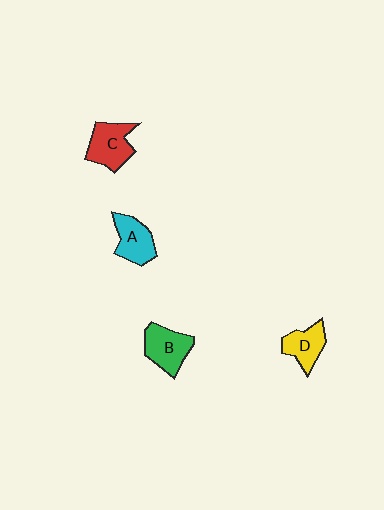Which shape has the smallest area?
Shape D (yellow).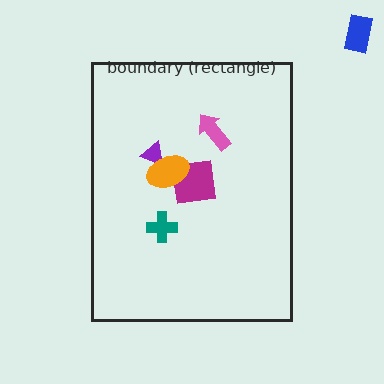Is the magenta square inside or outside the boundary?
Inside.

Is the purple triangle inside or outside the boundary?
Inside.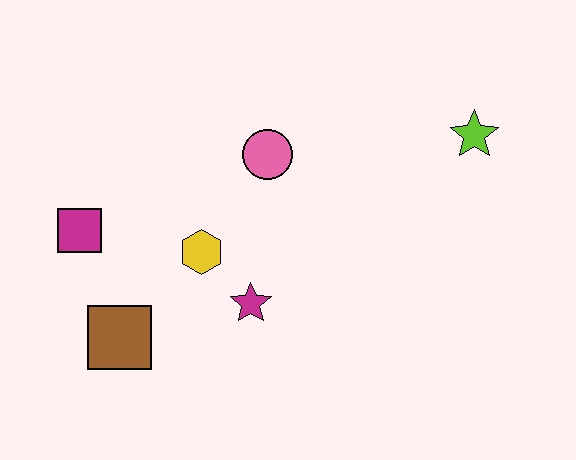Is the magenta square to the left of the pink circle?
Yes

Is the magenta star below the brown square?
No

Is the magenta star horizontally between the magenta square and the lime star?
Yes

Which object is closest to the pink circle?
The yellow hexagon is closest to the pink circle.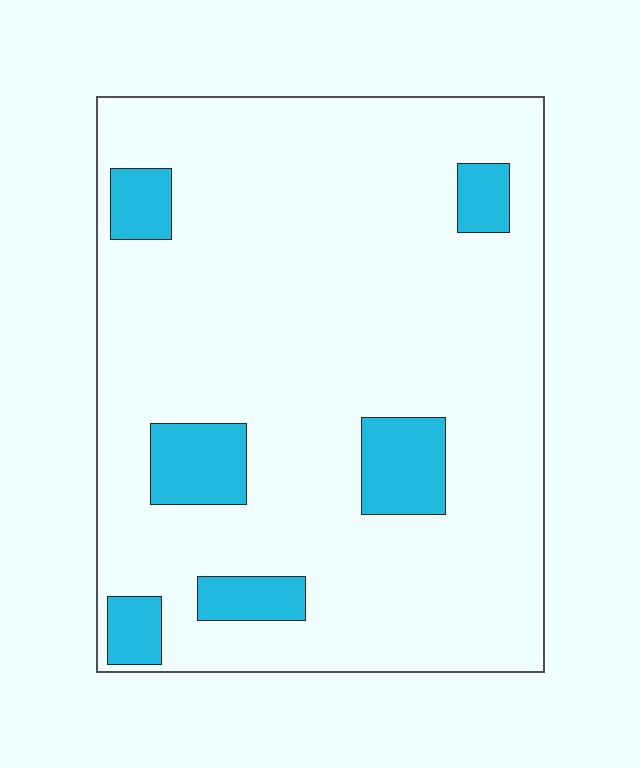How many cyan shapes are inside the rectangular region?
6.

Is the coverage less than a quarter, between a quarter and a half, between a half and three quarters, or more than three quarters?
Less than a quarter.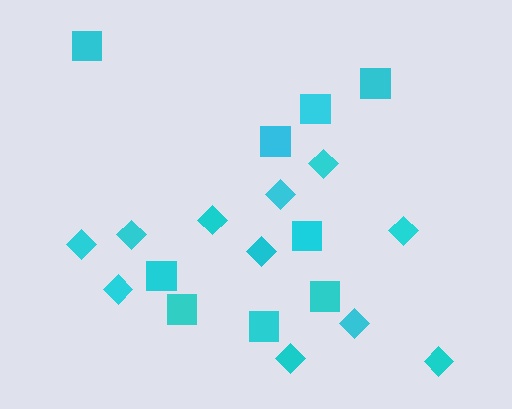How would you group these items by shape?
There are 2 groups: one group of squares (9) and one group of diamonds (11).